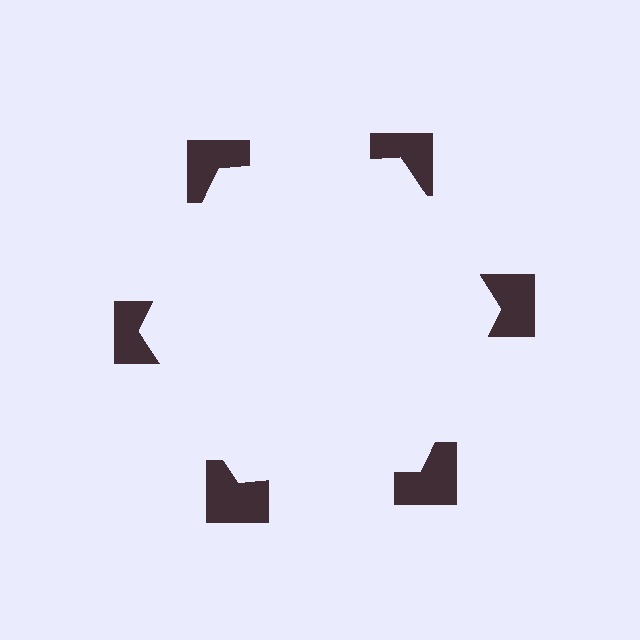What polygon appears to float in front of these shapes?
An illusory hexagon — its edges are inferred from the aligned wedge cuts in the notched squares, not physically drawn.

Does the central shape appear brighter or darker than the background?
It typically appears slightly brighter than the background, even though no actual brightness change is drawn.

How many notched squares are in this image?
There are 6 — one at each vertex of the illusory hexagon.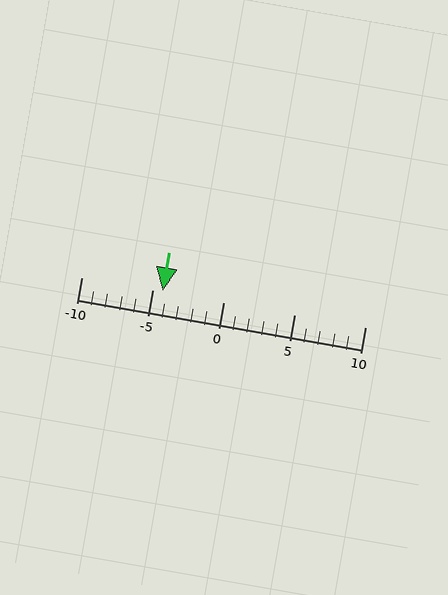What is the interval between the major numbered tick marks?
The major tick marks are spaced 5 units apart.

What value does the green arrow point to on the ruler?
The green arrow points to approximately -4.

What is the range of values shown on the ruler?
The ruler shows values from -10 to 10.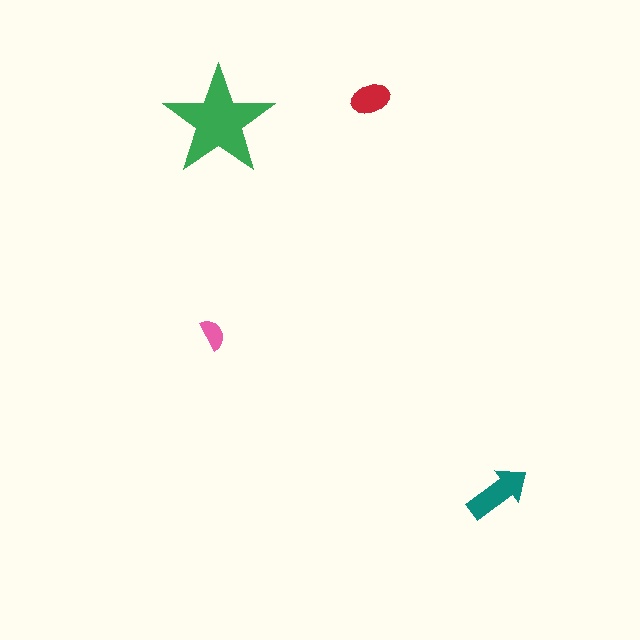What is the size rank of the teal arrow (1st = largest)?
2nd.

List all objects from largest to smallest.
The green star, the teal arrow, the red ellipse, the pink semicircle.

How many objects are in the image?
There are 4 objects in the image.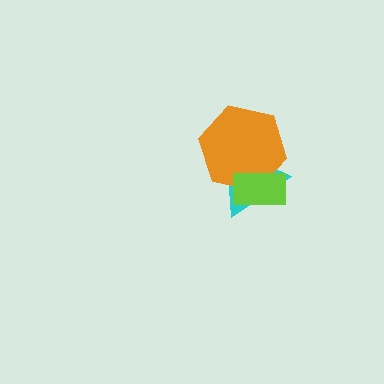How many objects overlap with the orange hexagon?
2 objects overlap with the orange hexagon.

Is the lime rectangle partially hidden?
No, no other shape covers it.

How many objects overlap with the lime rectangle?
2 objects overlap with the lime rectangle.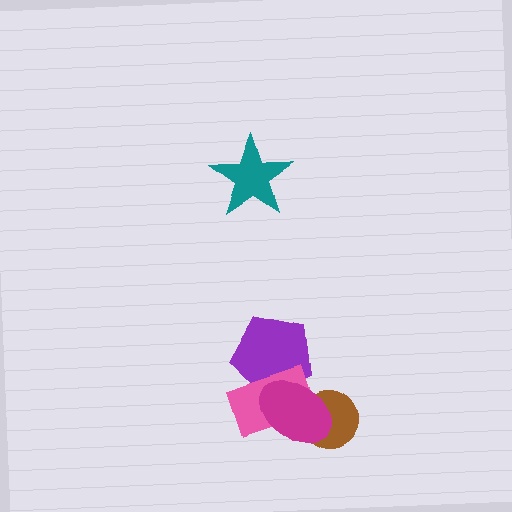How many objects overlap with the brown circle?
2 objects overlap with the brown circle.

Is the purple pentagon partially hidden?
Yes, it is partially covered by another shape.